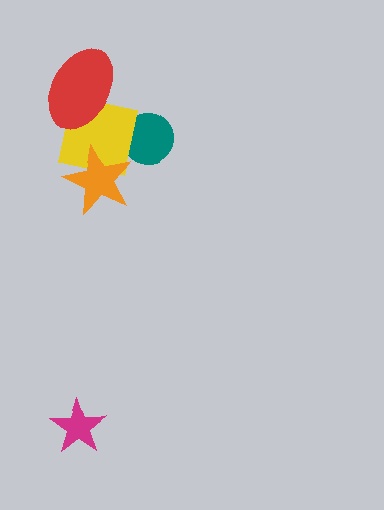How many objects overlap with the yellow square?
3 objects overlap with the yellow square.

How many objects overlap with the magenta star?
0 objects overlap with the magenta star.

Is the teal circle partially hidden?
Yes, it is partially covered by another shape.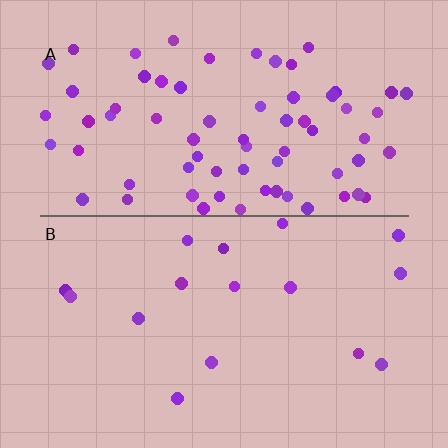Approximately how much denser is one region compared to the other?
Approximately 4.3× — region A over region B.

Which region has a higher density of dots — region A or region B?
A (the top).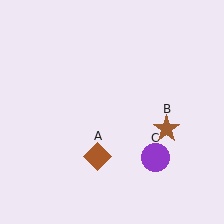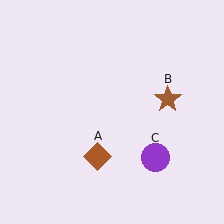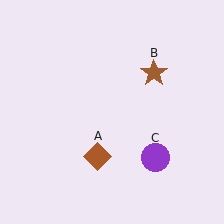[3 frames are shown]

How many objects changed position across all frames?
1 object changed position: brown star (object B).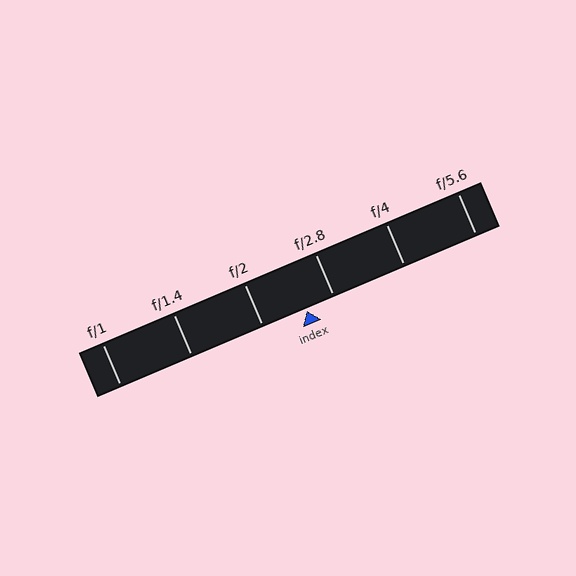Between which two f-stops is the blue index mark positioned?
The index mark is between f/2 and f/2.8.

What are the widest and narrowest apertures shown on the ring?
The widest aperture shown is f/1 and the narrowest is f/5.6.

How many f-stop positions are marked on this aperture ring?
There are 6 f-stop positions marked.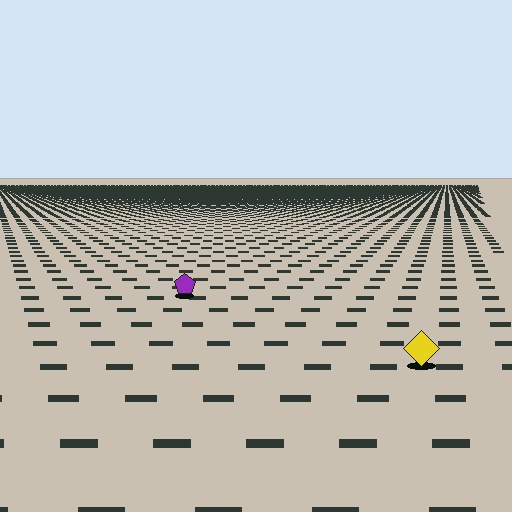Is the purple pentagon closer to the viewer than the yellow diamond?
No. The yellow diamond is closer — you can tell from the texture gradient: the ground texture is coarser near it.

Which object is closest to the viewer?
The yellow diamond is closest. The texture marks near it are larger and more spread out.